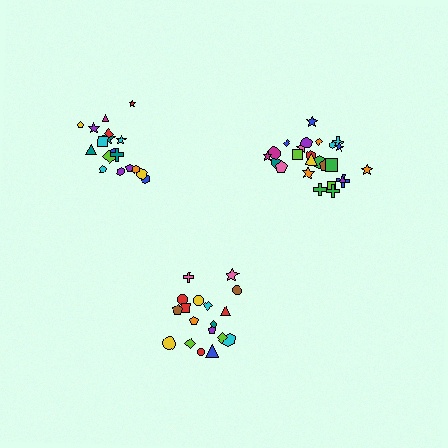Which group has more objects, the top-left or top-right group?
The top-right group.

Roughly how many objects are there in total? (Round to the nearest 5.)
Roughly 60 objects in total.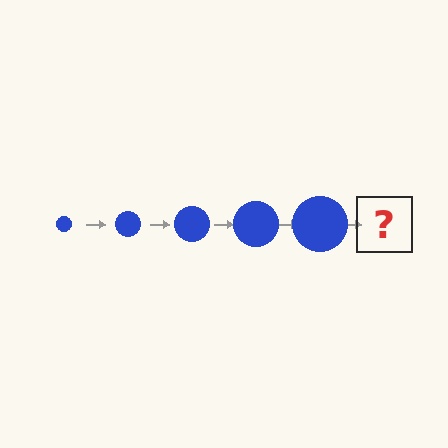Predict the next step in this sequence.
The next step is a blue circle, larger than the previous one.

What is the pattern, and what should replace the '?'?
The pattern is that the circle gets progressively larger each step. The '?' should be a blue circle, larger than the previous one.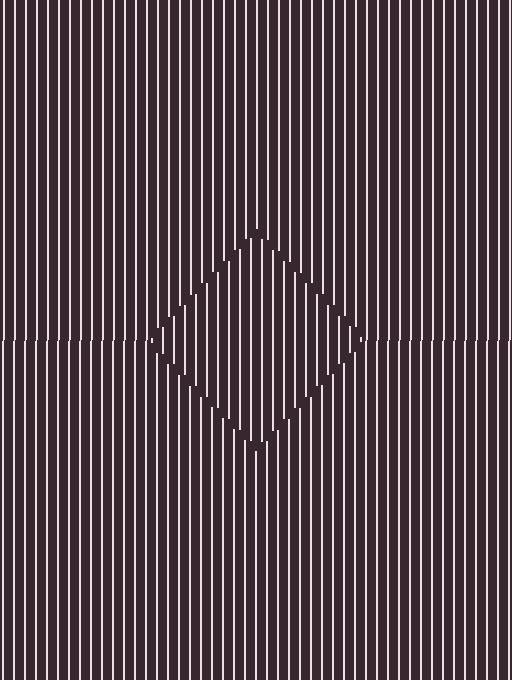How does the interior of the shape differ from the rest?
The interior of the shape contains the same grating, shifted by half a period — the contour is defined by the phase discontinuity where line-ends from the inner and outer gratings abut.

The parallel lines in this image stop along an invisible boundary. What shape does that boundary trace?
An illusory square. The interior of the shape contains the same grating, shifted by half a period — the contour is defined by the phase discontinuity where line-ends from the inner and outer gratings abut.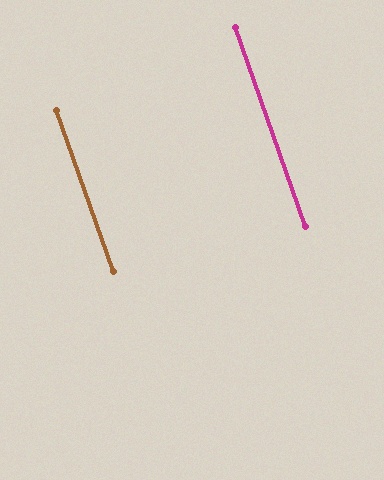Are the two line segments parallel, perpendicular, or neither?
Parallel — their directions differ by only 0.1°.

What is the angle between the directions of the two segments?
Approximately 0 degrees.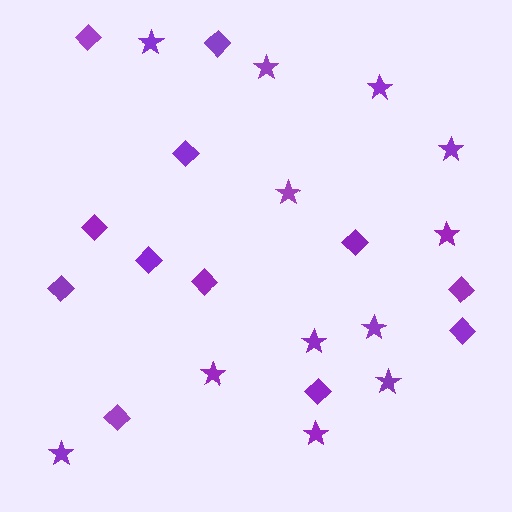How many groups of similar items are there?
There are 2 groups: one group of stars (12) and one group of diamonds (12).